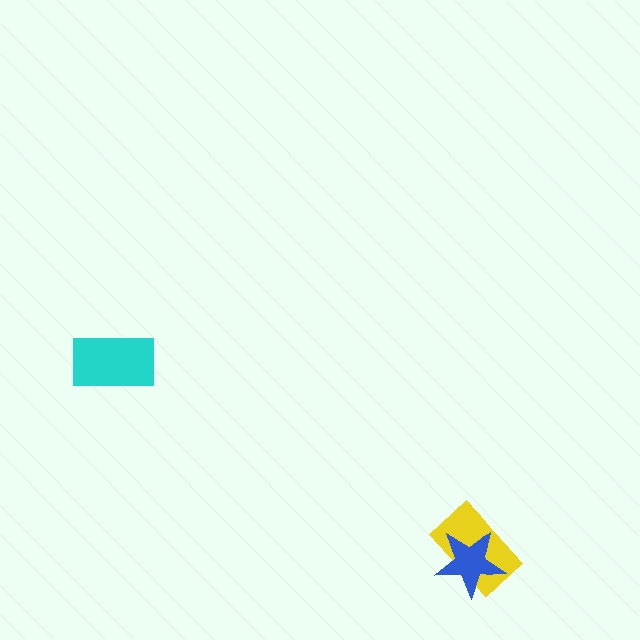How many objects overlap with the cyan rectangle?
0 objects overlap with the cyan rectangle.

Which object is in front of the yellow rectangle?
The blue star is in front of the yellow rectangle.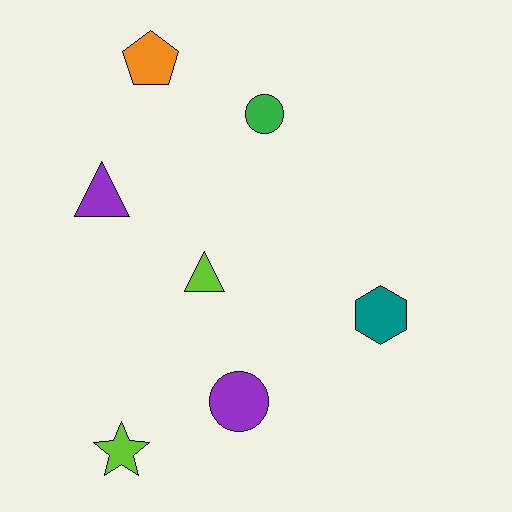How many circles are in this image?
There are 2 circles.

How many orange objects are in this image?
There is 1 orange object.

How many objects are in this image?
There are 7 objects.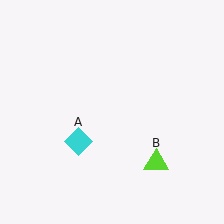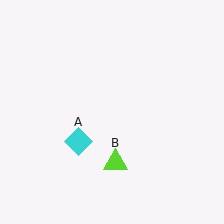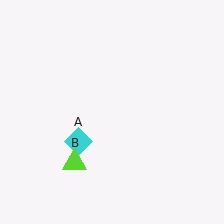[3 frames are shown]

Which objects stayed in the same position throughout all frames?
Cyan diamond (object A) remained stationary.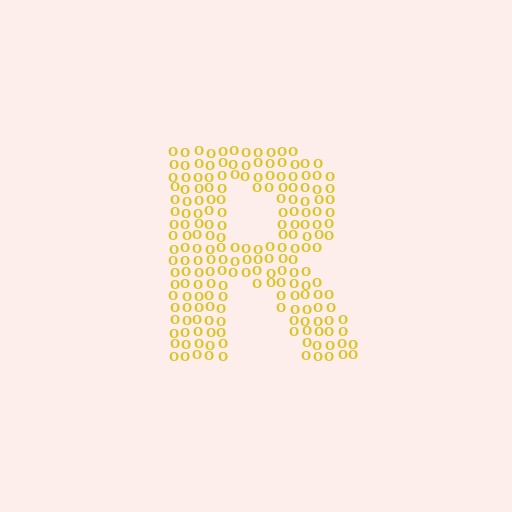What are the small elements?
The small elements are letter O's.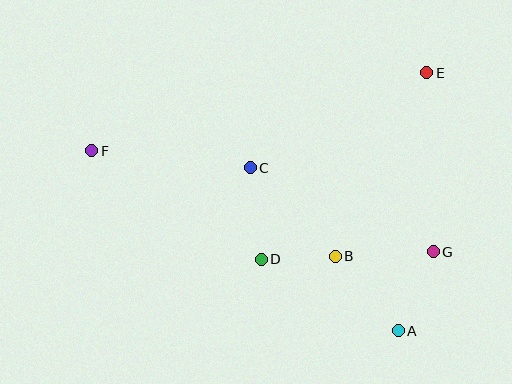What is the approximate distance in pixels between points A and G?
The distance between A and G is approximately 86 pixels.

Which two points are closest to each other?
Points B and D are closest to each other.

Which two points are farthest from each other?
Points F and G are farthest from each other.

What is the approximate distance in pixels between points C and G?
The distance between C and G is approximately 201 pixels.